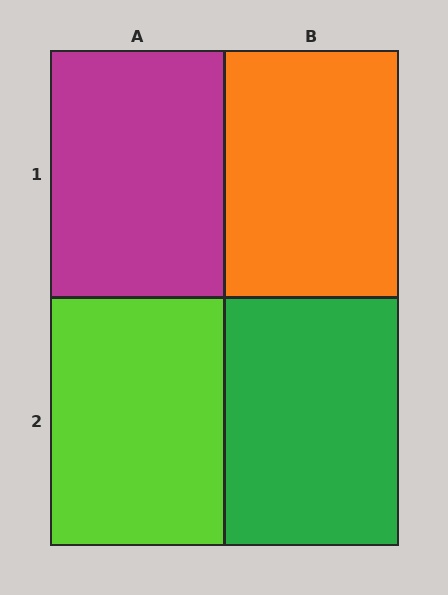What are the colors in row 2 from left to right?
Lime, green.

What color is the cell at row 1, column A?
Magenta.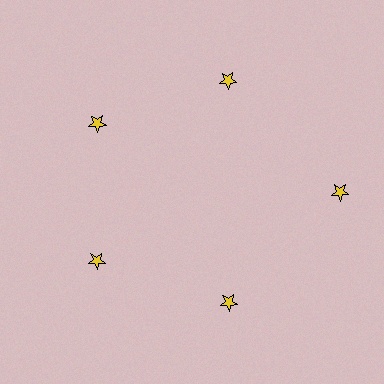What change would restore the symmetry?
The symmetry would be restored by moving it inward, back onto the ring so that all 5 stars sit at equal angles and equal distance from the center.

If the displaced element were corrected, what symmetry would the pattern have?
It would have 5-fold rotational symmetry — the pattern would map onto itself every 72 degrees.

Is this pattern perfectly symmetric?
No. The 5 yellow stars are arranged in a ring, but one element near the 3 o'clock position is pushed outward from the center, breaking the 5-fold rotational symmetry.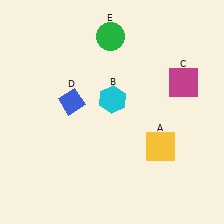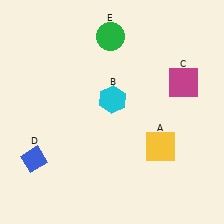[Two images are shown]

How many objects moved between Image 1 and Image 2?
1 object moved between the two images.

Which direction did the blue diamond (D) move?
The blue diamond (D) moved down.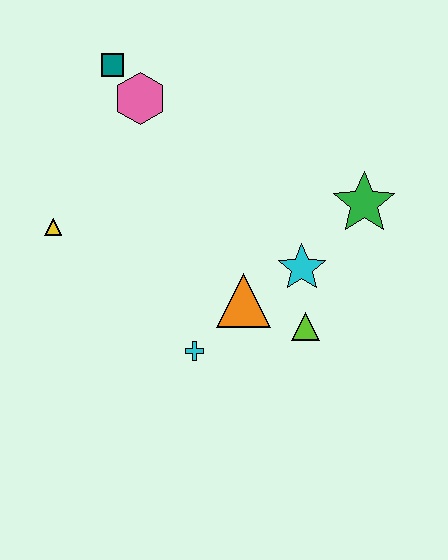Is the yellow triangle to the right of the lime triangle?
No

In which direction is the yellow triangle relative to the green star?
The yellow triangle is to the left of the green star.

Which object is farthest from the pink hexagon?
The lime triangle is farthest from the pink hexagon.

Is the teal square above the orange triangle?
Yes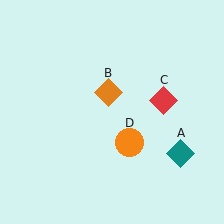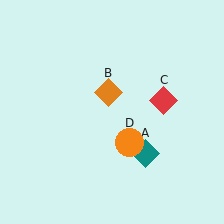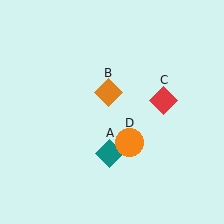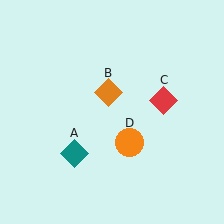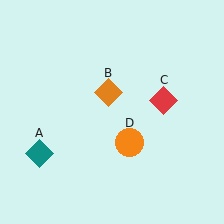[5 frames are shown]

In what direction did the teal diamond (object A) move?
The teal diamond (object A) moved left.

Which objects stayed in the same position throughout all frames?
Orange diamond (object B) and red diamond (object C) and orange circle (object D) remained stationary.